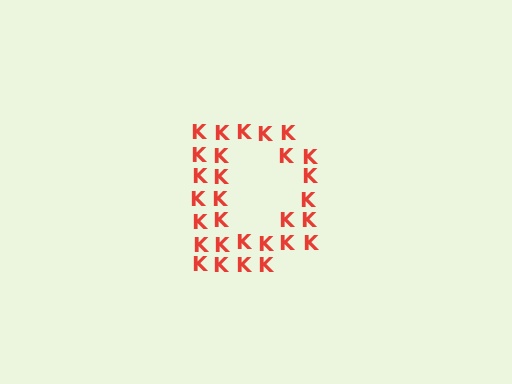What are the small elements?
The small elements are letter K's.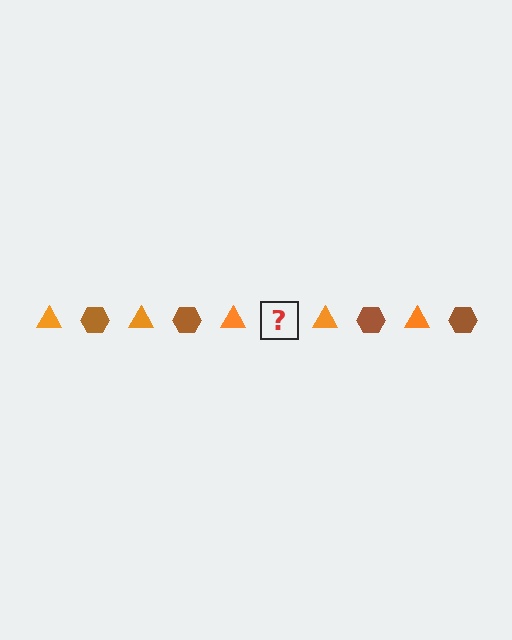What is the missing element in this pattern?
The missing element is a brown hexagon.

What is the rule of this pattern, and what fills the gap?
The rule is that the pattern alternates between orange triangle and brown hexagon. The gap should be filled with a brown hexagon.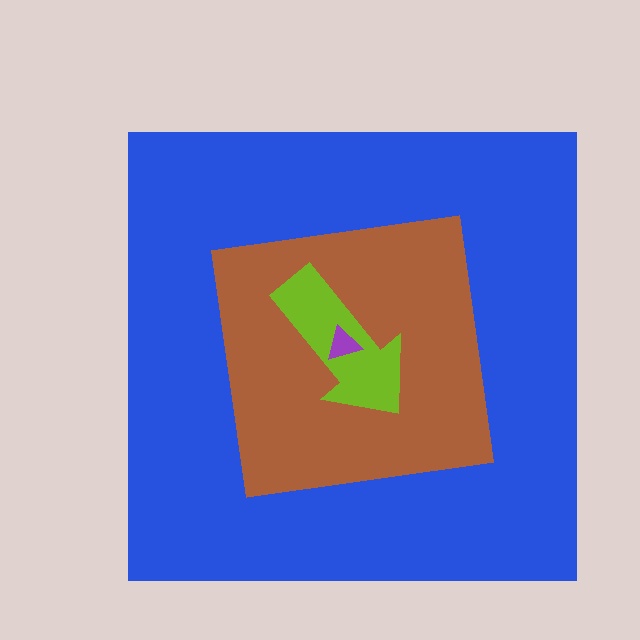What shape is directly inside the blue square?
The brown square.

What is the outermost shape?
The blue square.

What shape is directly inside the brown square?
The lime arrow.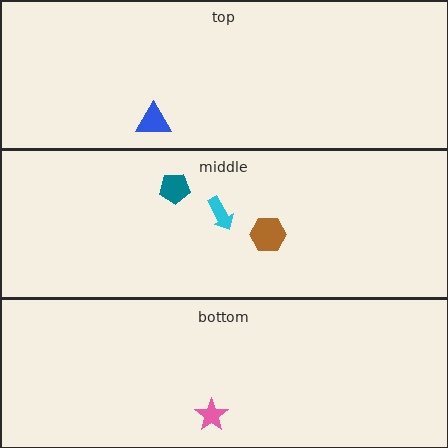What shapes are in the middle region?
The teal pentagon, the cyan arrow, the brown hexagon.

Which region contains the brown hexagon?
The middle region.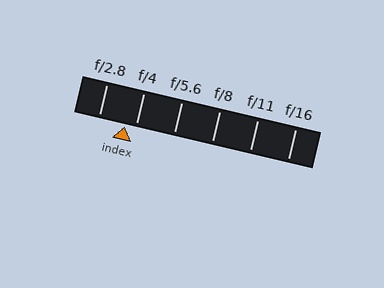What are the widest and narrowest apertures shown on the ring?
The widest aperture shown is f/2.8 and the narrowest is f/16.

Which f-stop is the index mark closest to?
The index mark is closest to f/4.